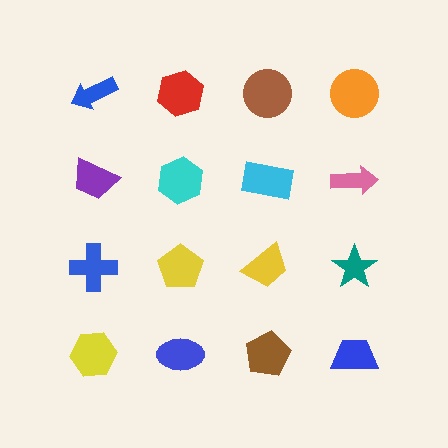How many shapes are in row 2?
4 shapes.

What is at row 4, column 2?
A blue ellipse.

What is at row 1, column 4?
An orange circle.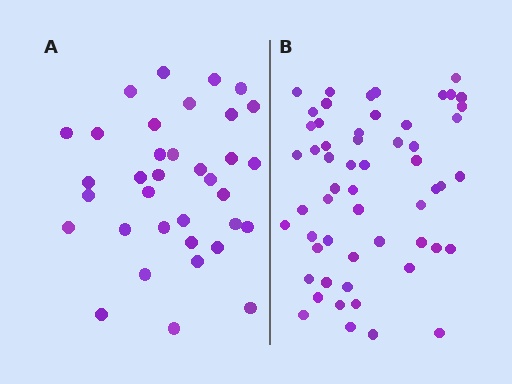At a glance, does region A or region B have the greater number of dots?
Region B (the right region) has more dots.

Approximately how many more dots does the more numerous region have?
Region B has approximately 20 more dots than region A.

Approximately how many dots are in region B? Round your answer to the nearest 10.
About 60 dots. (The exact count is 56, which rounds to 60.)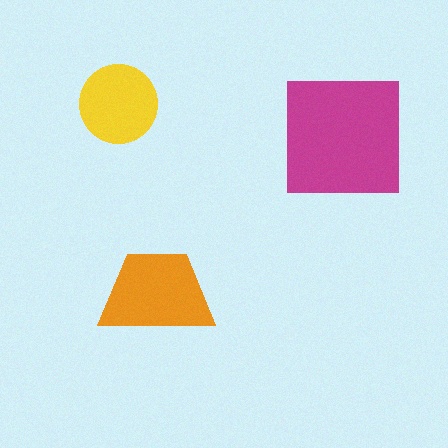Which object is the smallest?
The yellow circle.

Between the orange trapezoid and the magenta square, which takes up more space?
The magenta square.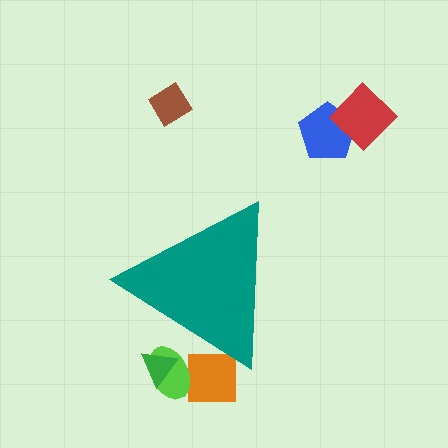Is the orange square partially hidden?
Yes, the orange square is partially hidden behind the teal triangle.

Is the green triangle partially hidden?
Yes, the green triangle is partially hidden behind the teal triangle.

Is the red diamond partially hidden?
No, the red diamond is fully visible.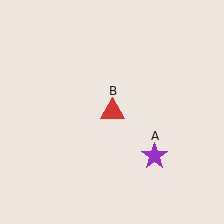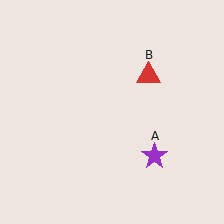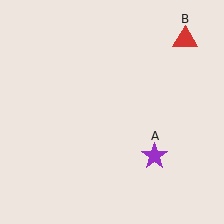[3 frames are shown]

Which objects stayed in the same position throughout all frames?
Purple star (object A) remained stationary.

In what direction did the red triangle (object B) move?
The red triangle (object B) moved up and to the right.